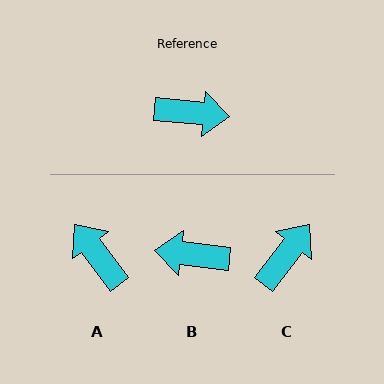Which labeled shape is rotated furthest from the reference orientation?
B, about 179 degrees away.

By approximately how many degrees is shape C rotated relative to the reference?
Approximately 58 degrees counter-clockwise.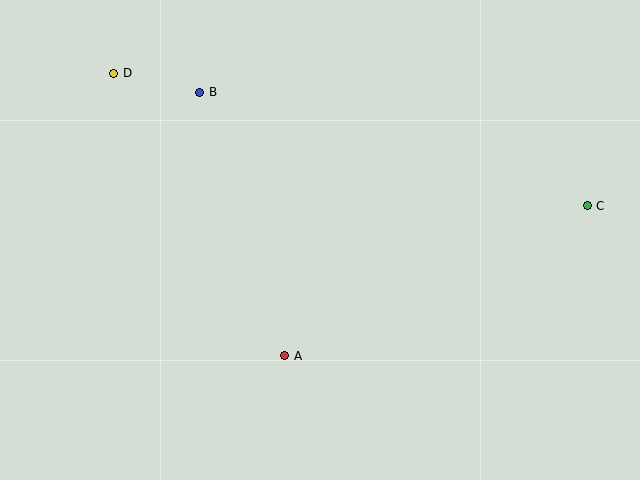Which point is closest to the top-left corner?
Point D is closest to the top-left corner.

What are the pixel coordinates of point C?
Point C is at (587, 206).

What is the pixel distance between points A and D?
The distance between A and D is 330 pixels.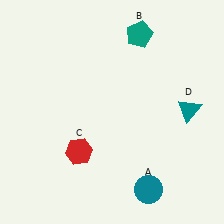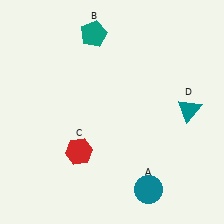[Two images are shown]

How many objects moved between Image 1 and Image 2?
1 object moved between the two images.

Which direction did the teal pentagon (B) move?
The teal pentagon (B) moved left.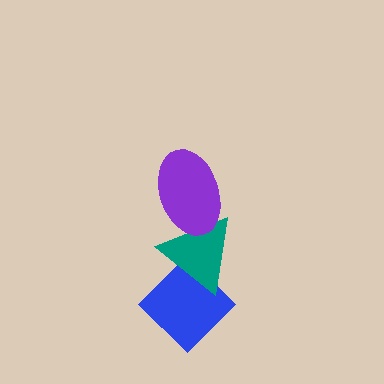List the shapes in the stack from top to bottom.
From top to bottom: the purple ellipse, the teal triangle, the blue diamond.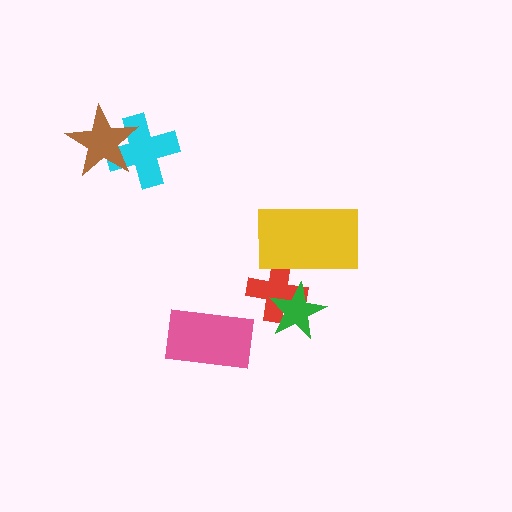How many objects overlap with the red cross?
2 objects overlap with the red cross.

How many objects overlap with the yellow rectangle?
1 object overlaps with the yellow rectangle.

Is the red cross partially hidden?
Yes, it is partially covered by another shape.